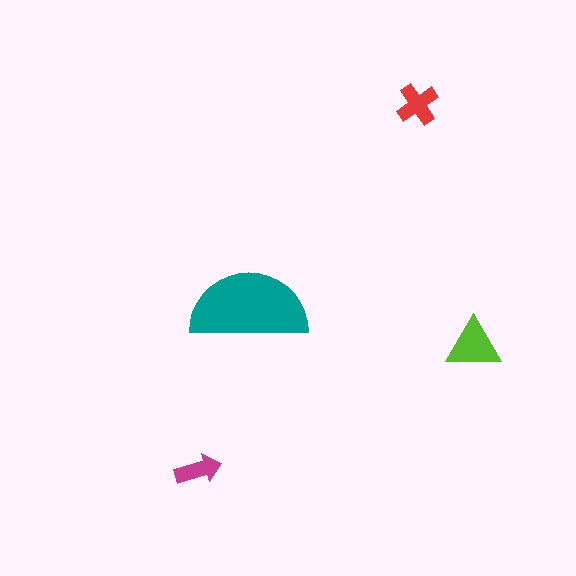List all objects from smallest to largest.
The magenta arrow, the red cross, the lime triangle, the teal semicircle.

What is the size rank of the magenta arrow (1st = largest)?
4th.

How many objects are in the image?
There are 4 objects in the image.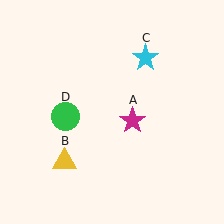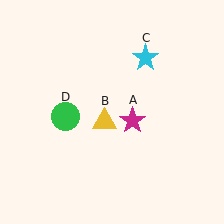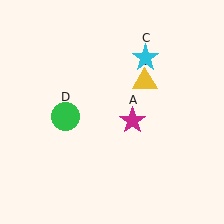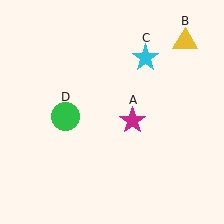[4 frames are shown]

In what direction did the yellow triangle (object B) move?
The yellow triangle (object B) moved up and to the right.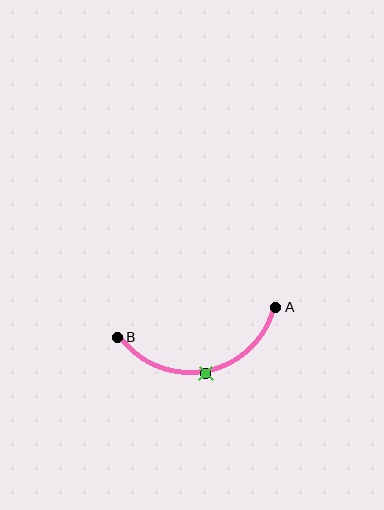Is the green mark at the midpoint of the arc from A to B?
Yes. The green mark lies on the arc at equal arc-length from both A and B — it is the arc midpoint.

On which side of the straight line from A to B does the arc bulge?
The arc bulges below the straight line connecting A and B.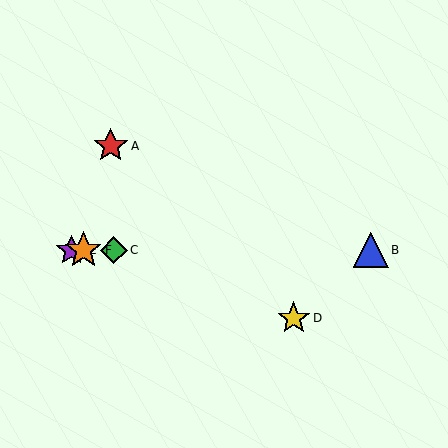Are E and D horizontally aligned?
No, E is at y≈250 and D is at y≈318.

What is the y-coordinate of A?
Object A is at y≈146.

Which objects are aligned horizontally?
Objects B, C, E, F are aligned horizontally.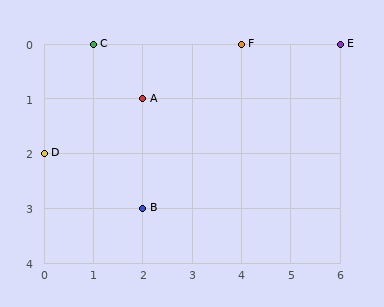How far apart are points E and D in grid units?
Points E and D are 6 columns and 2 rows apart (about 6.3 grid units diagonally).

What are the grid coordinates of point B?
Point B is at grid coordinates (2, 3).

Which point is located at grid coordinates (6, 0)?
Point E is at (6, 0).